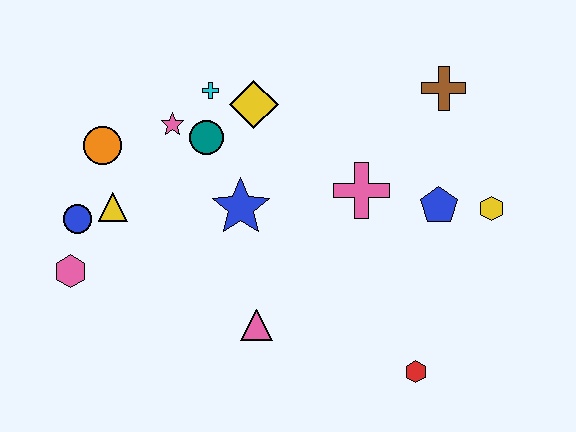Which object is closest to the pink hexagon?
The blue circle is closest to the pink hexagon.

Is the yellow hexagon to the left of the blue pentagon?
No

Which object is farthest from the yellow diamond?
The red hexagon is farthest from the yellow diamond.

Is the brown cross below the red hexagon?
No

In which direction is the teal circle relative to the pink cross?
The teal circle is to the left of the pink cross.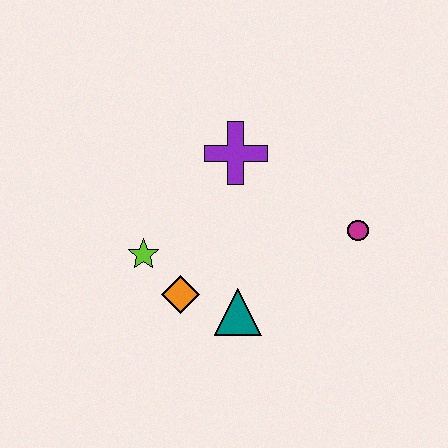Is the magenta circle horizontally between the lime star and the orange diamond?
No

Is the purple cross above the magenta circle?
Yes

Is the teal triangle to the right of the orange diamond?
Yes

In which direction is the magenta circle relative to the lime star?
The magenta circle is to the right of the lime star.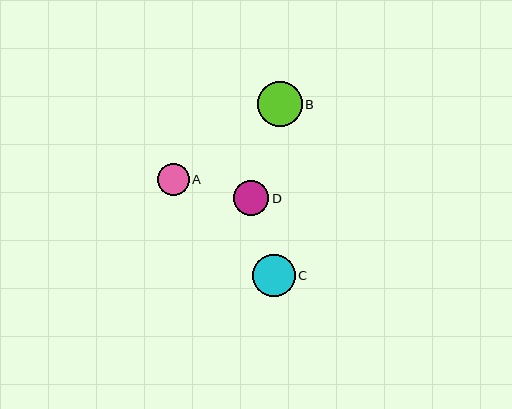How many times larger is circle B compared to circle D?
Circle B is approximately 1.3 times the size of circle D.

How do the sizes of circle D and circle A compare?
Circle D and circle A are approximately the same size.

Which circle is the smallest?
Circle A is the smallest with a size of approximately 32 pixels.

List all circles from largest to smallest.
From largest to smallest: B, C, D, A.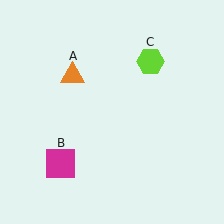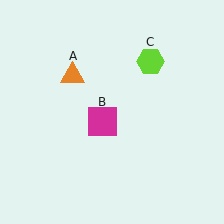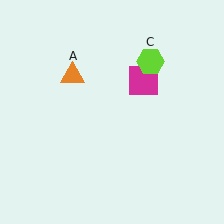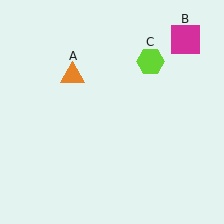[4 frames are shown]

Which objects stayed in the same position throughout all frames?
Orange triangle (object A) and lime hexagon (object C) remained stationary.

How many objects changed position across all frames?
1 object changed position: magenta square (object B).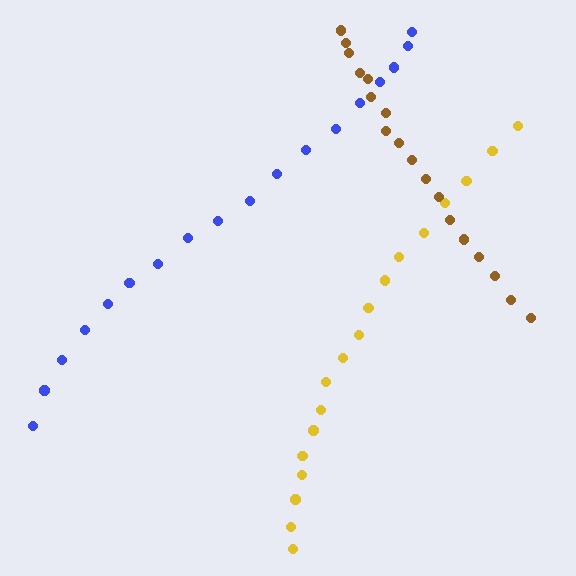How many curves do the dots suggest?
There are 3 distinct paths.